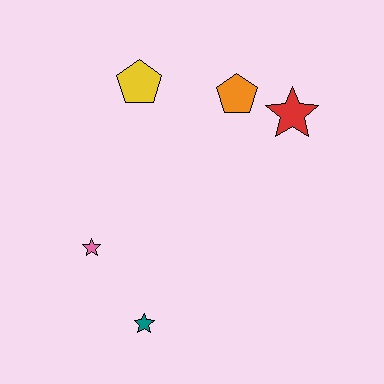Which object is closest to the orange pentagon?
The red star is closest to the orange pentagon.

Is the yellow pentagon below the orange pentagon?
No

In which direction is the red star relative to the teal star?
The red star is above the teal star.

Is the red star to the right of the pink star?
Yes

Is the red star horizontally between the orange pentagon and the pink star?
No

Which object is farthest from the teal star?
The red star is farthest from the teal star.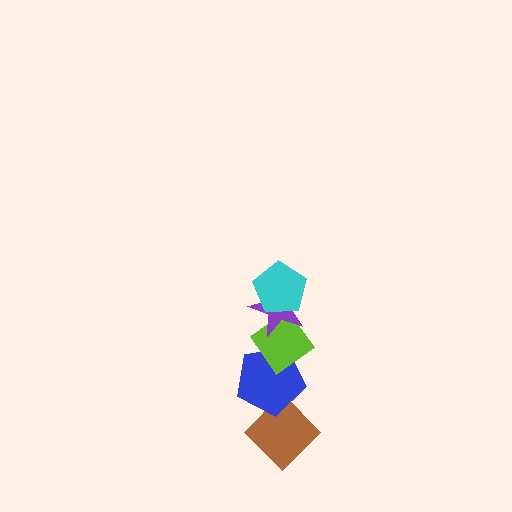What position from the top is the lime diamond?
The lime diamond is 3rd from the top.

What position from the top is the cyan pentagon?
The cyan pentagon is 1st from the top.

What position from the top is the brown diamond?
The brown diamond is 5th from the top.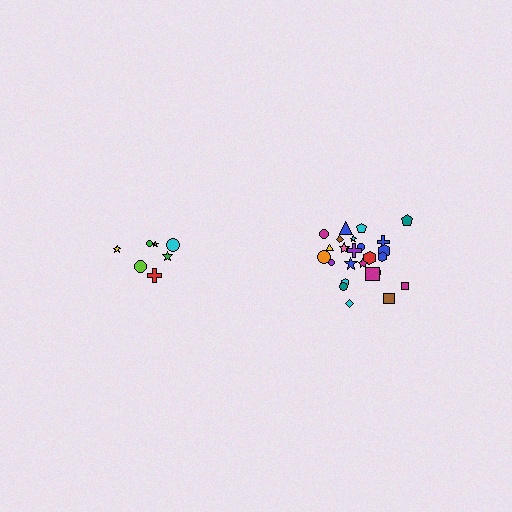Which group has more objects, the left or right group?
The right group.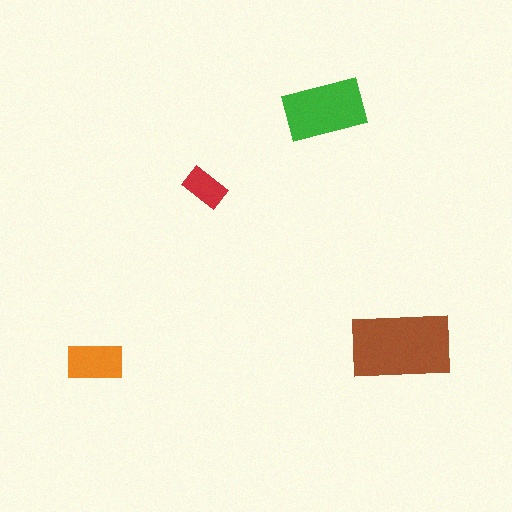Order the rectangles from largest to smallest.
the brown one, the green one, the orange one, the red one.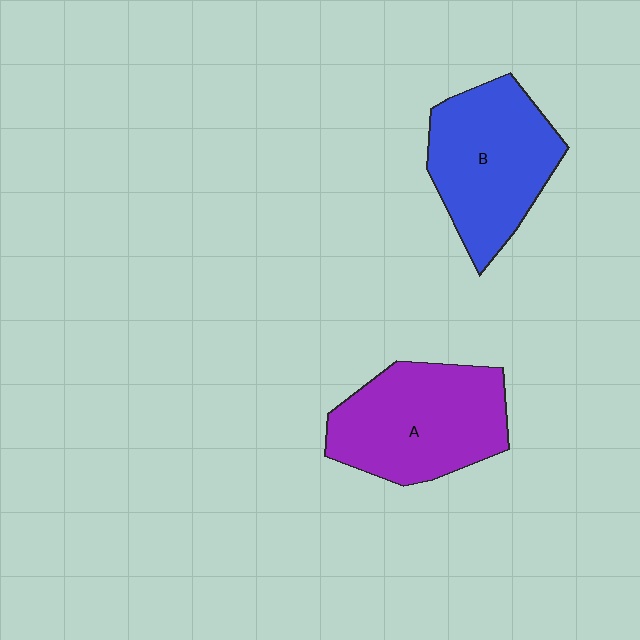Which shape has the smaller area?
Shape B (blue).